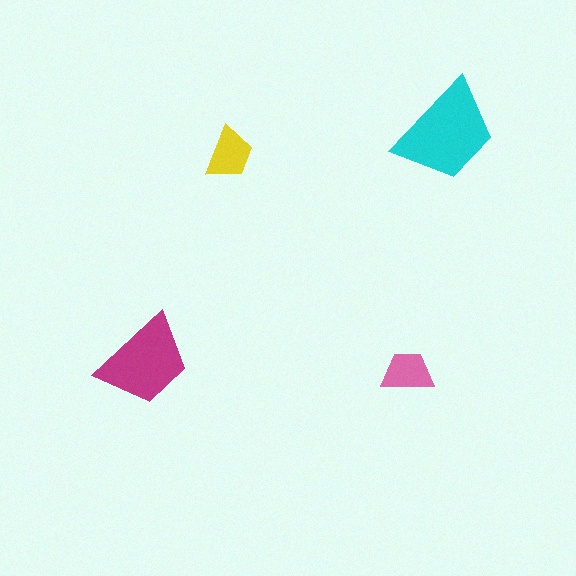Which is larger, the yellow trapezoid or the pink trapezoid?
The yellow one.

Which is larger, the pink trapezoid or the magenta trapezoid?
The magenta one.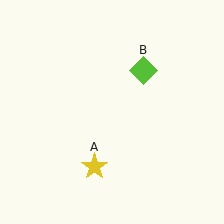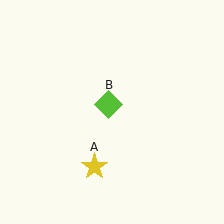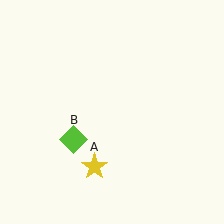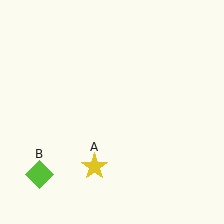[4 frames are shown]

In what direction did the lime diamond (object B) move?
The lime diamond (object B) moved down and to the left.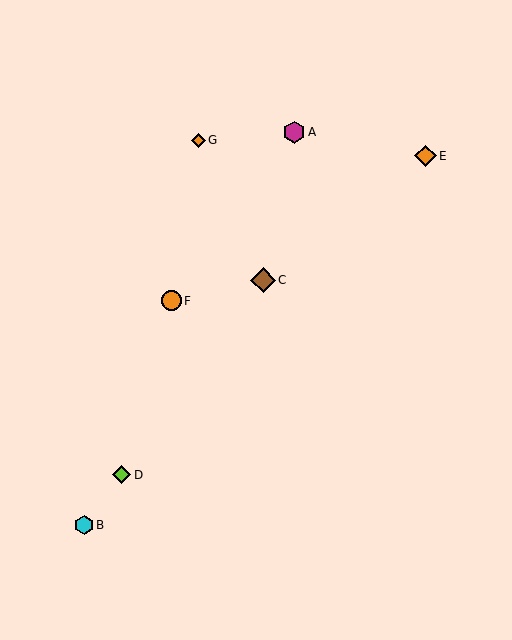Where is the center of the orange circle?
The center of the orange circle is at (171, 301).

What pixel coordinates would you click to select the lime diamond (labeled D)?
Click at (121, 475) to select the lime diamond D.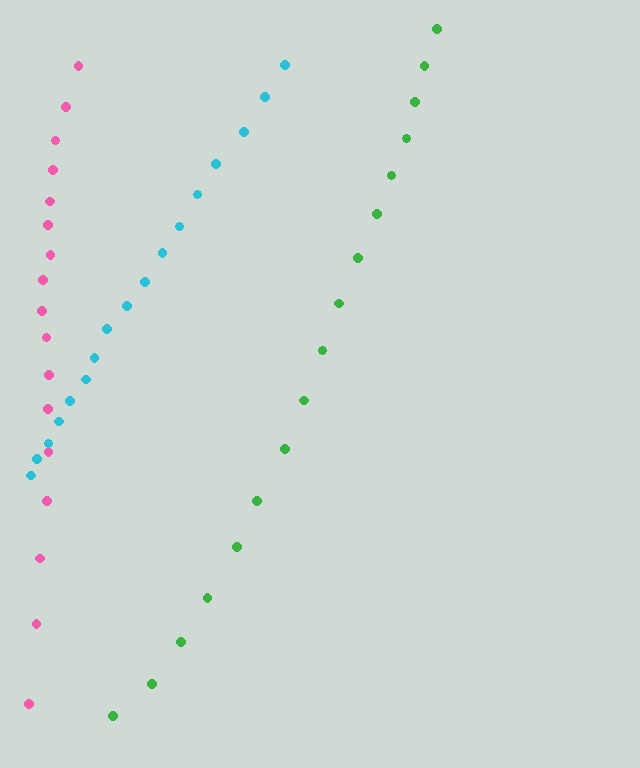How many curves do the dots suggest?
There are 3 distinct paths.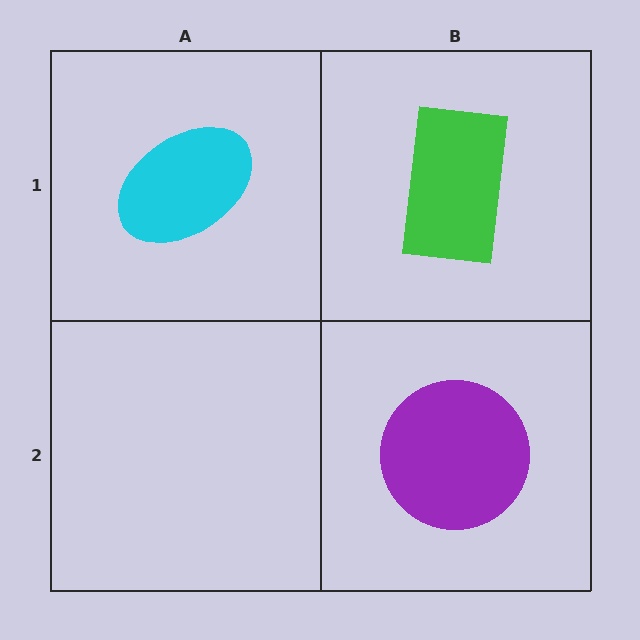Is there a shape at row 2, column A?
No, that cell is empty.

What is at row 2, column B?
A purple circle.